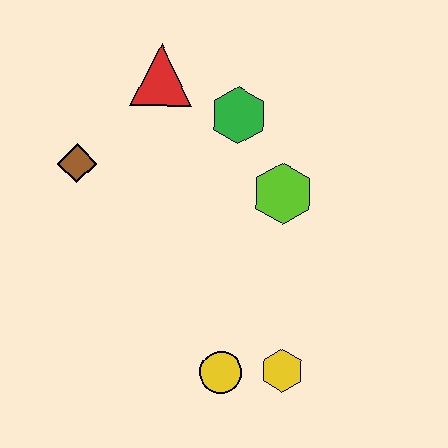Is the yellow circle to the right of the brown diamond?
Yes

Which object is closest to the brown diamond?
The red triangle is closest to the brown diamond.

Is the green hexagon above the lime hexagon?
Yes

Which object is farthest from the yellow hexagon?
The red triangle is farthest from the yellow hexagon.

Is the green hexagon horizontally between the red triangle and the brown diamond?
No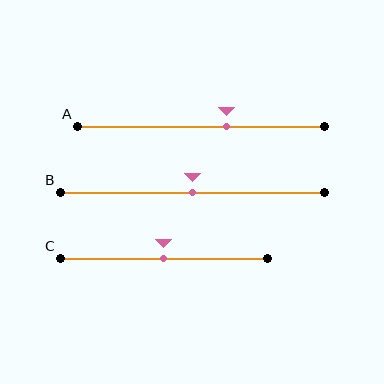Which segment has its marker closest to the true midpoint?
Segment B has its marker closest to the true midpoint.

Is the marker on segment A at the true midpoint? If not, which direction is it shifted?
No, the marker on segment A is shifted to the right by about 10% of the segment length.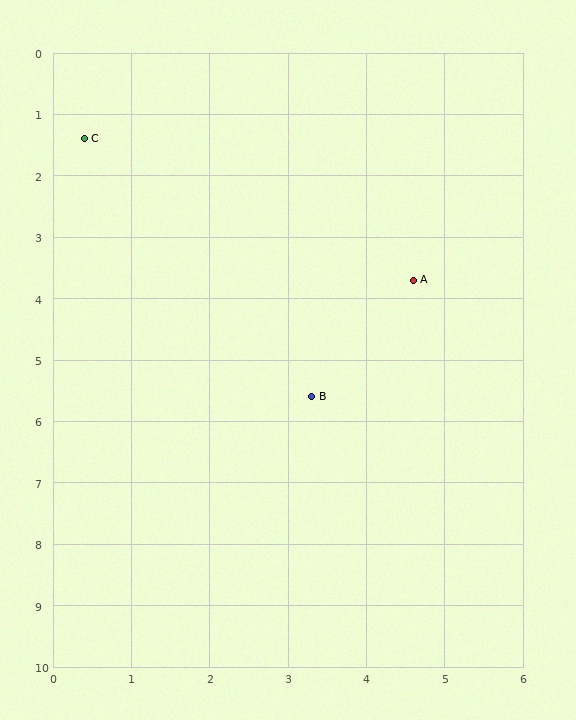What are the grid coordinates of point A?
Point A is at approximately (4.6, 3.7).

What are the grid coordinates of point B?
Point B is at approximately (3.3, 5.6).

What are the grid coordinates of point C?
Point C is at approximately (0.4, 1.4).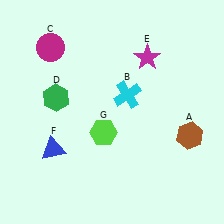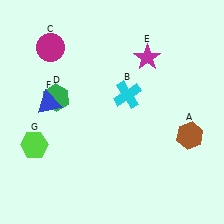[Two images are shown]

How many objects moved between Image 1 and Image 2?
2 objects moved between the two images.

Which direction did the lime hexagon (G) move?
The lime hexagon (G) moved left.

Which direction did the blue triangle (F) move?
The blue triangle (F) moved up.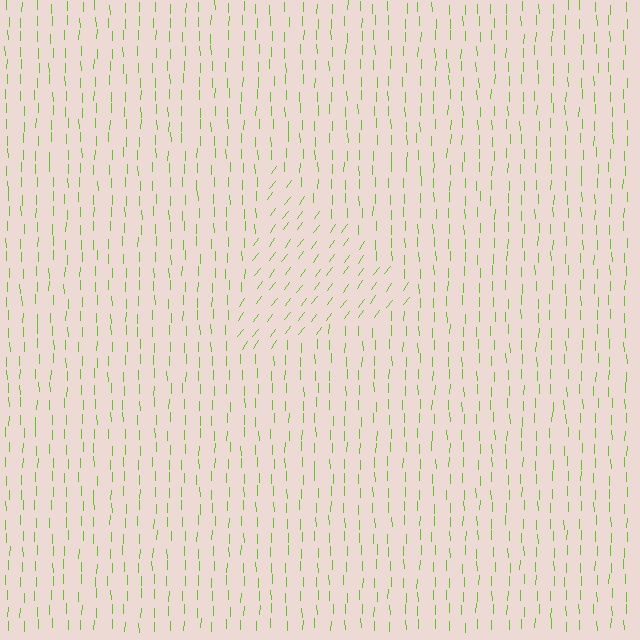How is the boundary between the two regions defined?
The boundary is defined purely by a change in line orientation (approximately 36 degrees difference). All lines are the same color and thickness.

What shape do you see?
I see a triangle.